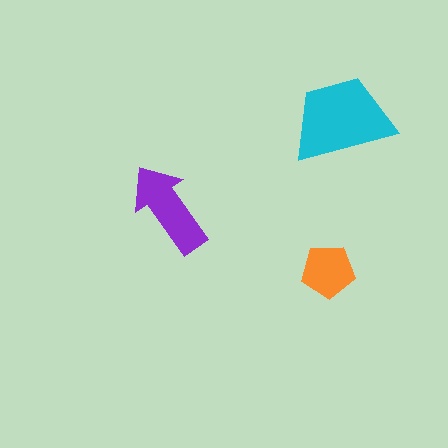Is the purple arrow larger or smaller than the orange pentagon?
Larger.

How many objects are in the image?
There are 3 objects in the image.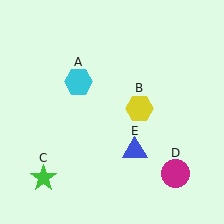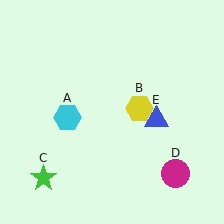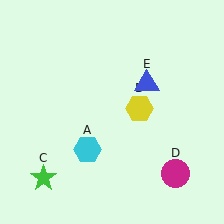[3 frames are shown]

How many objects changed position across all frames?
2 objects changed position: cyan hexagon (object A), blue triangle (object E).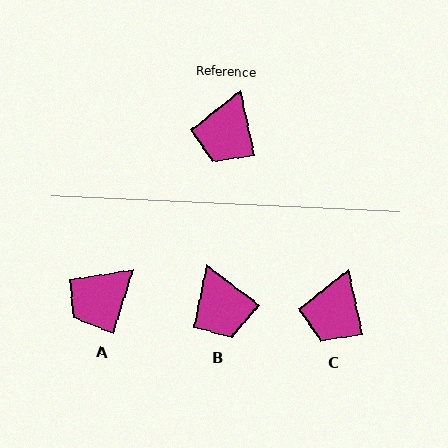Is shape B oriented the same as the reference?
No, it is off by about 41 degrees.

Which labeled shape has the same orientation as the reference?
C.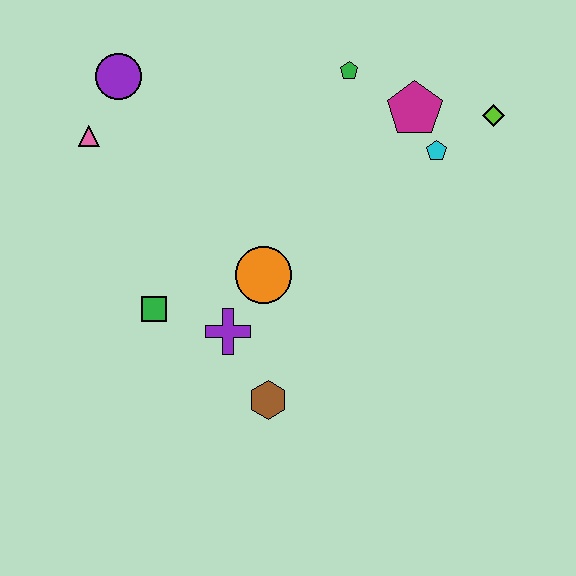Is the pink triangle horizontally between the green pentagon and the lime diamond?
No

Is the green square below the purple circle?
Yes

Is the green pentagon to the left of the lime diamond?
Yes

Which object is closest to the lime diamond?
The cyan pentagon is closest to the lime diamond.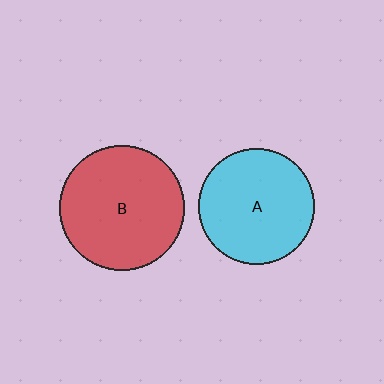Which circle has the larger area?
Circle B (red).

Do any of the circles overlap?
No, none of the circles overlap.